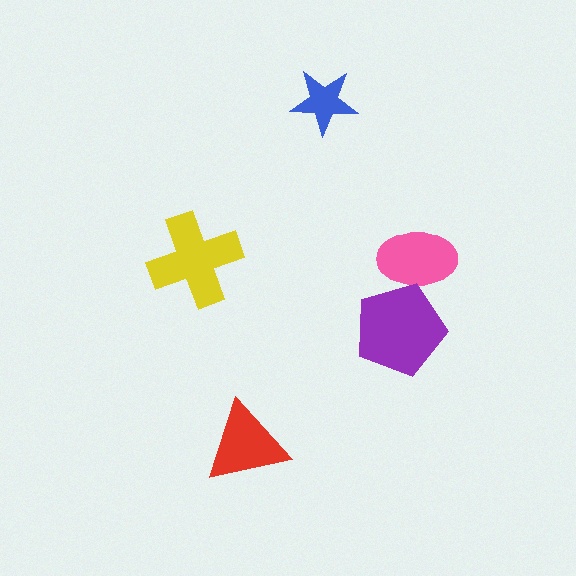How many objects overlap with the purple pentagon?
1 object overlaps with the purple pentagon.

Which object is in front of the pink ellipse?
The purple pentagon is in front of the pink ellipse.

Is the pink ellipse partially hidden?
Yes, it is partially covered by another shape.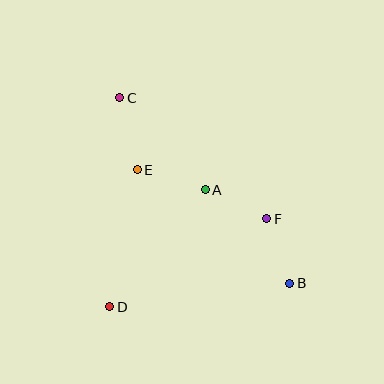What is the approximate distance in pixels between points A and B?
The distance between A and B is approximately 126 pixels.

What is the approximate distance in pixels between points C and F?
The distance between C and F is approximately 190 pixels.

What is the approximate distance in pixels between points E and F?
The distance between E and F is approximately 138 pixels.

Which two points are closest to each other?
Points A and F are closest to each other.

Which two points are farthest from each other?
Points B and C are farthest from each other.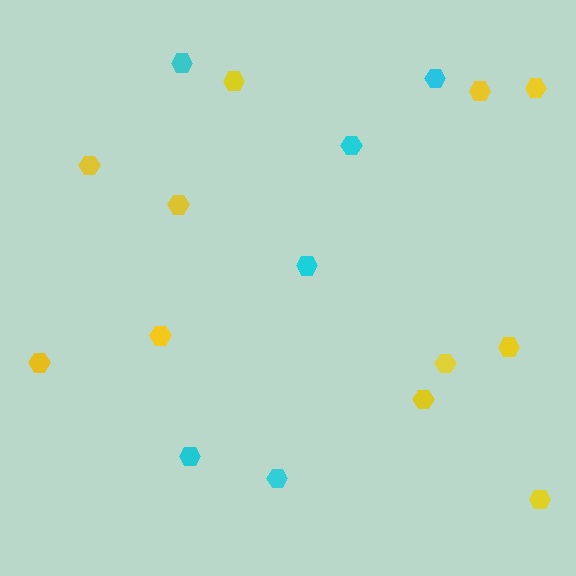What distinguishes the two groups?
There are 2 groups: one group of yellow hexagons (11) and one group of cyan hexagons (6).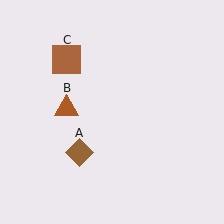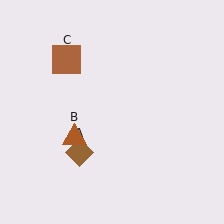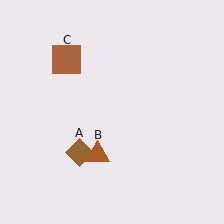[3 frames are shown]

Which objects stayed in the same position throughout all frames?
Brown diamond (object A) and brown square (object C) remained stationary.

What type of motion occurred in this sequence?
The brown triangle (object B) rotated counterclockwise around the center of the scene.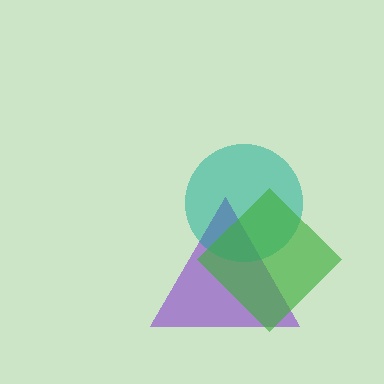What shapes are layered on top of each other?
The layered shapes are: a purple triangle, a teal circle, a green diamond.